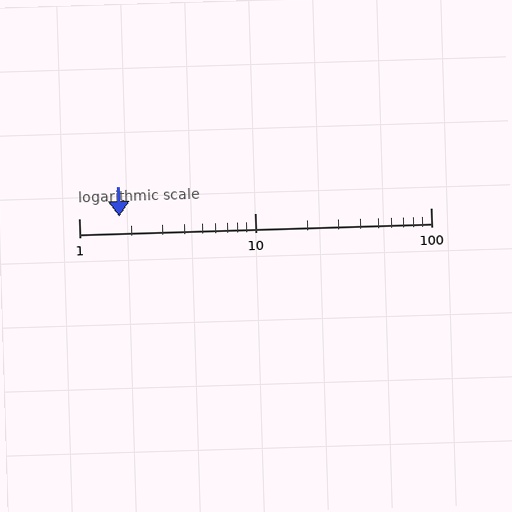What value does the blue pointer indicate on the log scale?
The pointer indicates approximately 1.7.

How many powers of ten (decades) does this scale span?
The scale spans 2 decades, from 1 to 100.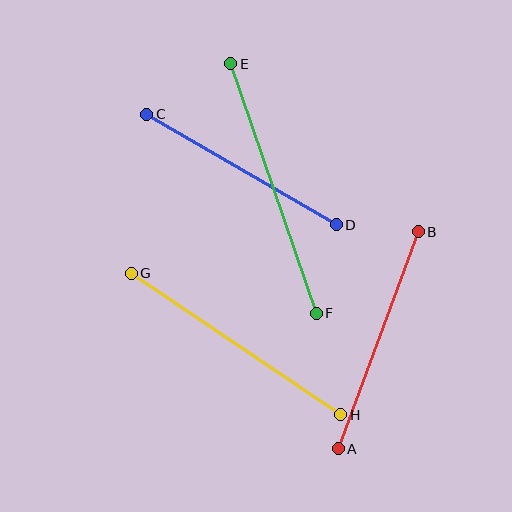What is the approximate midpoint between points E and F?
The midpoint is at approximately (273, 189) pixels.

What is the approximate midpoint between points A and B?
The midpoint is at approximately (378, 340) pixels.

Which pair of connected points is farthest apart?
Points E and F are farthest apart.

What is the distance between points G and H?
The distance is approximately 253 pixels.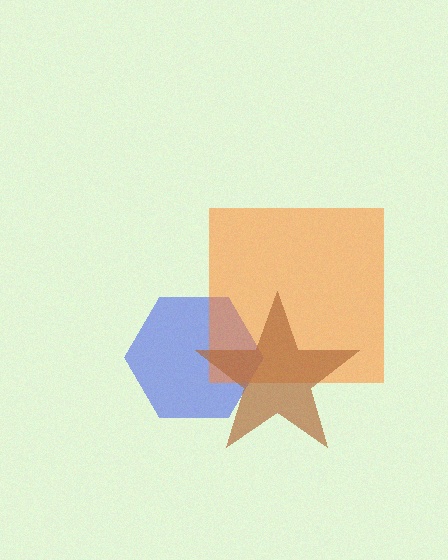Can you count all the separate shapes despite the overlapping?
Yes, there are 3 separate shapes.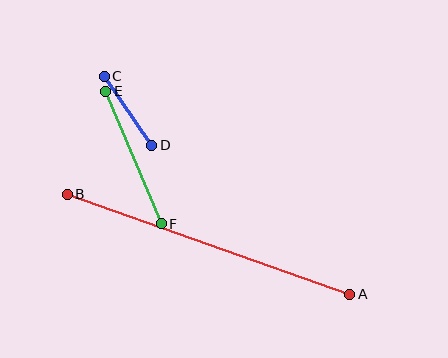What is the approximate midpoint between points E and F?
The midpoint is at approximately (134, 157) pixels.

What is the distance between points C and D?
The distance is approximately 84 pixels.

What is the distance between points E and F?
The distance is approximately 143 pixels.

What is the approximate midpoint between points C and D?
The midpoint is at approximately (128, 111) pixels.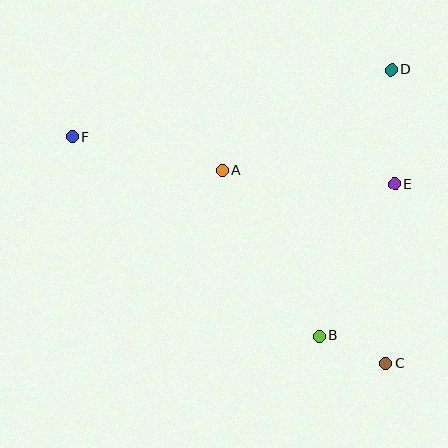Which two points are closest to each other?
Points B and C are closest to each other.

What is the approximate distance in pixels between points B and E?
The distance between B and E is approximately 169 pixels.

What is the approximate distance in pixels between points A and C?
The distance between A and C is approximately 253 pixels.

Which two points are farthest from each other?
Points C and F are farthest from each other.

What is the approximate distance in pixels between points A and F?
The distance between A and F is approximately 154 pixels.